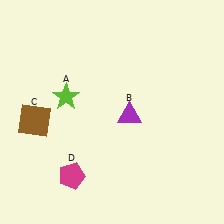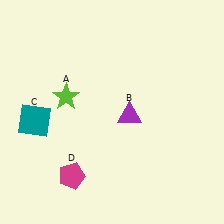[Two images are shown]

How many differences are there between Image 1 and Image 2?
There is 1 difference between the two images.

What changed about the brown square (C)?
In Image 1, C is brown. In Image 2, it changed to teal.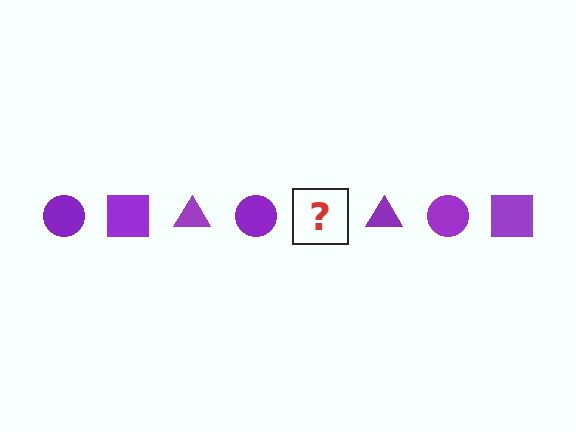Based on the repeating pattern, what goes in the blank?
The blank should be a purple square.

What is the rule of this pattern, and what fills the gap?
The rule is that the pattern cycles through circle, square, triangle shapes in purple. The gap should be filled with a purple square.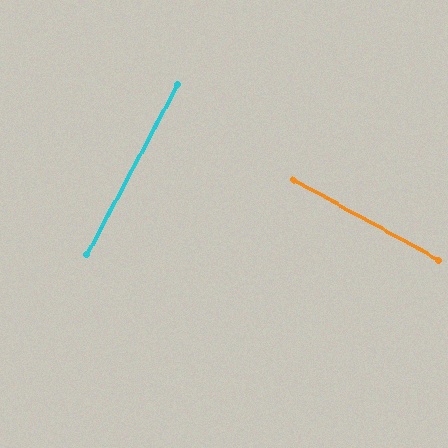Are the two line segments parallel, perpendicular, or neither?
Perpendicular — they meet at approximately 89°.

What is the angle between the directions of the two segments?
Approximately 89 degrees.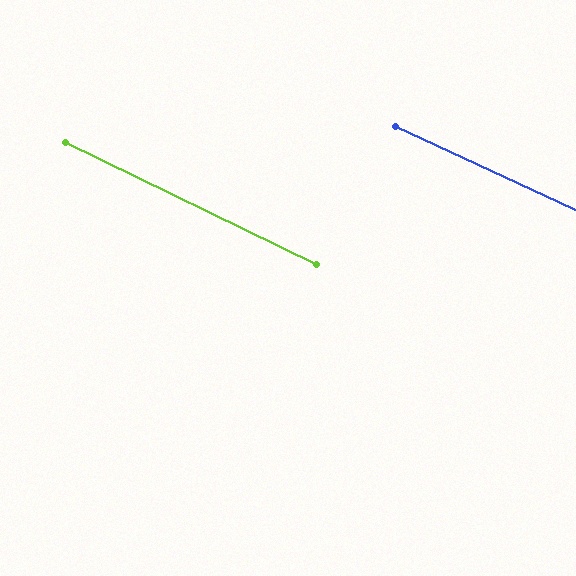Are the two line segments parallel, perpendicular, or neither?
Parallel — their directions differ by only 0.9°.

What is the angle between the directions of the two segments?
Approximately 1 degree.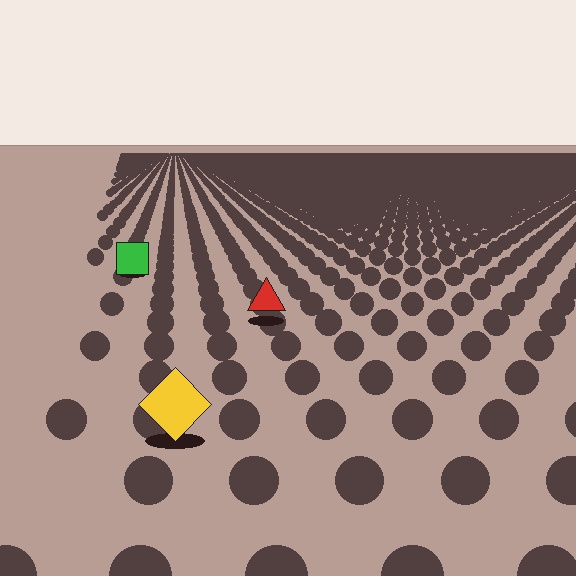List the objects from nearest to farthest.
From nearest to farthest: the yellow diamond, the red triangle, the green square.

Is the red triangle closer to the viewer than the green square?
Yes. The red triangle is closer — you can tell from the texture gradient: the ground texture is coarser near it.